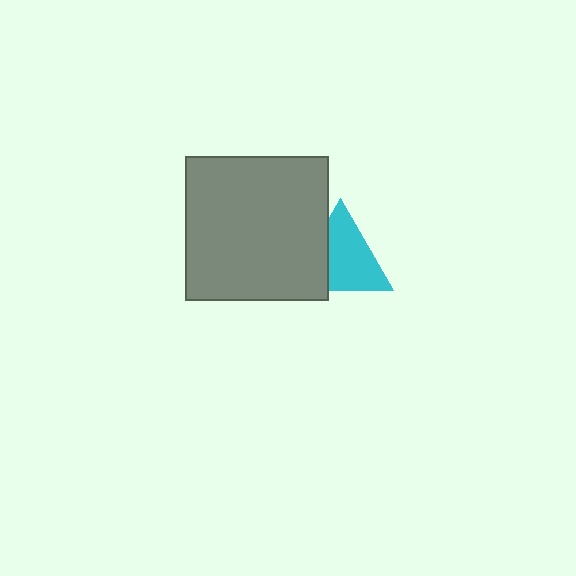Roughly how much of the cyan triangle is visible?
Most of it is visible (roughly 68%).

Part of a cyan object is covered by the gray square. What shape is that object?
It is a triangle.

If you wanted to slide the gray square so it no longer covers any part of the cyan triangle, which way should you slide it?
Slide it left — that is the most direct way to separate the two shapes.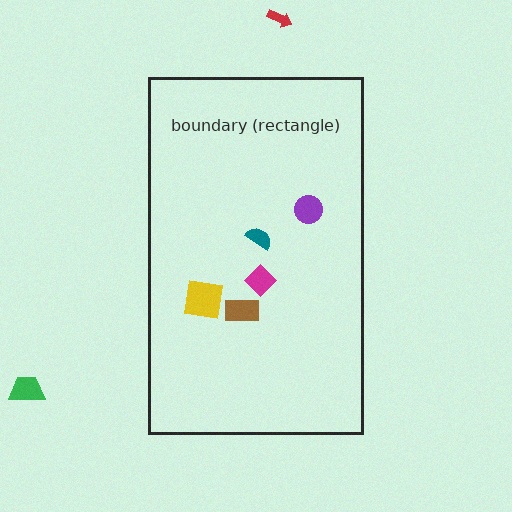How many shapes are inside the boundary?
5 inside, 2 outside.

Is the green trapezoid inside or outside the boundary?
Outside.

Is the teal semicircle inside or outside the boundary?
Inside.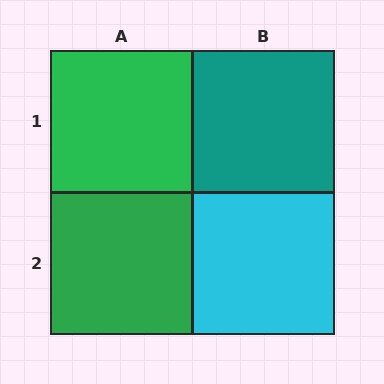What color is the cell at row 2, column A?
Green.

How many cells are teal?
1 cell is teal.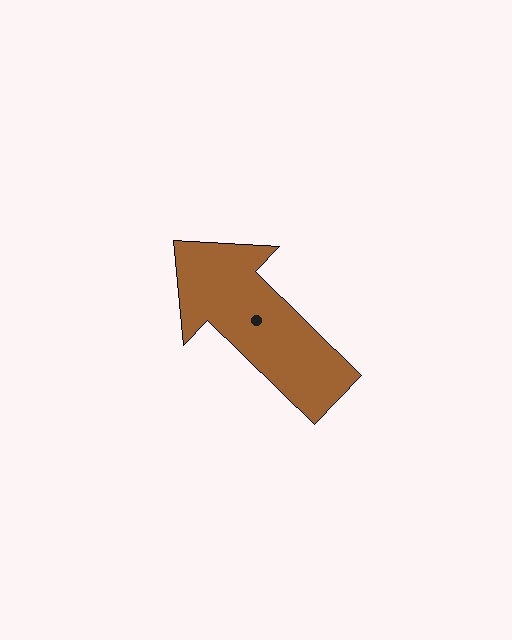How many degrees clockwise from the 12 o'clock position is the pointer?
Approximately 314 degrees.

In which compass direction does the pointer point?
Northwest.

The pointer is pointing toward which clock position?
Roughly 10 o'clock.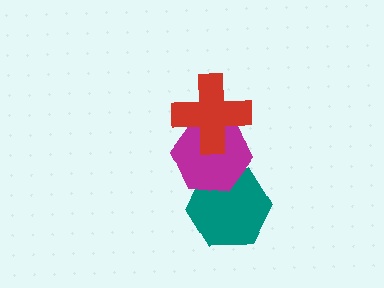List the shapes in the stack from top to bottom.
From top to bottom: the red cross, the magenta hexagon, the teal hexagon.